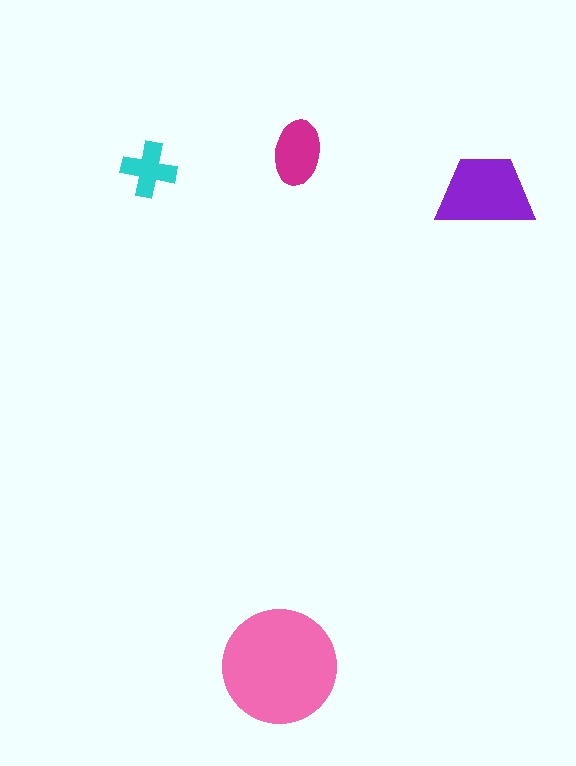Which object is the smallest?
The cyan cross.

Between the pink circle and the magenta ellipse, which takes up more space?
The pink circle.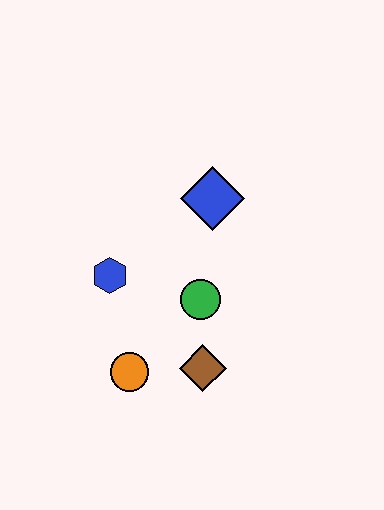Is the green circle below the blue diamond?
Yes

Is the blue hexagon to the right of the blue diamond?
No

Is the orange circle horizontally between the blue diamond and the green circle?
No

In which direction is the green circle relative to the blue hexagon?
The green circle is to the right of the blue hexagon.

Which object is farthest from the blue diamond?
The orange circle is farthest from the blue diamond.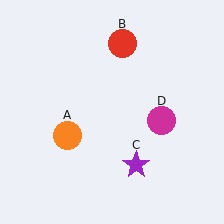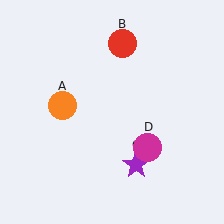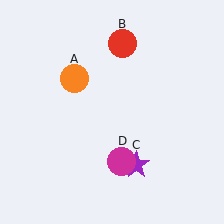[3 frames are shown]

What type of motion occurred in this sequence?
The orange circle (object A), magenta circle (object D) rotated clockwise around the center of the scene.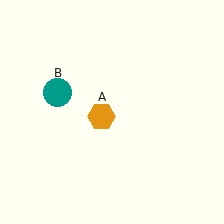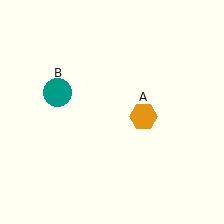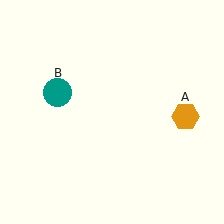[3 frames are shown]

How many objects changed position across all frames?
1 object changed position: orange hexagon (object A).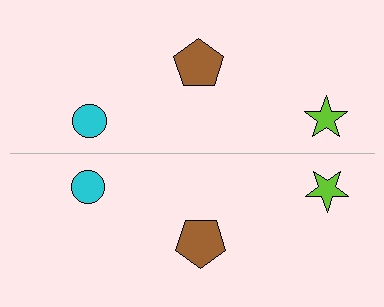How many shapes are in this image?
There are 6 shapes in this image.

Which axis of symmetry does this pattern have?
The pattern has a horizontal axis of symmetry running through the center of the image.